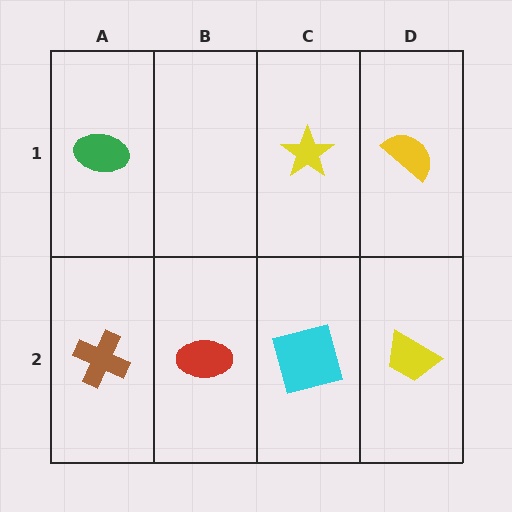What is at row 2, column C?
A cyan square.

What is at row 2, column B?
A red ellipse.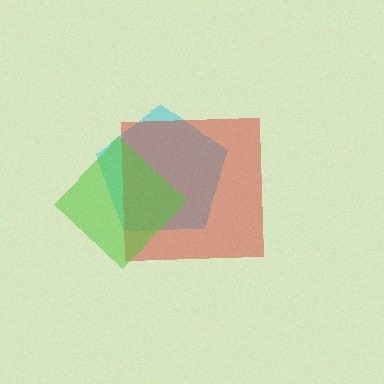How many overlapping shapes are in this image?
There are 3 overlapping shapes in the image.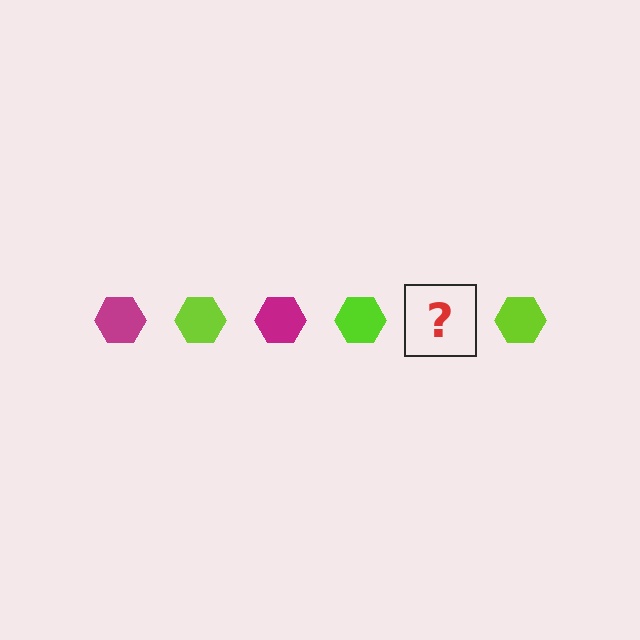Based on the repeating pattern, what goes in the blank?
The blank should be a magenta hexagon.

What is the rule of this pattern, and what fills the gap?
The rule is that the pattern cycles through magenta, lime hexagons. The gap should be filled with a magenta hexagon.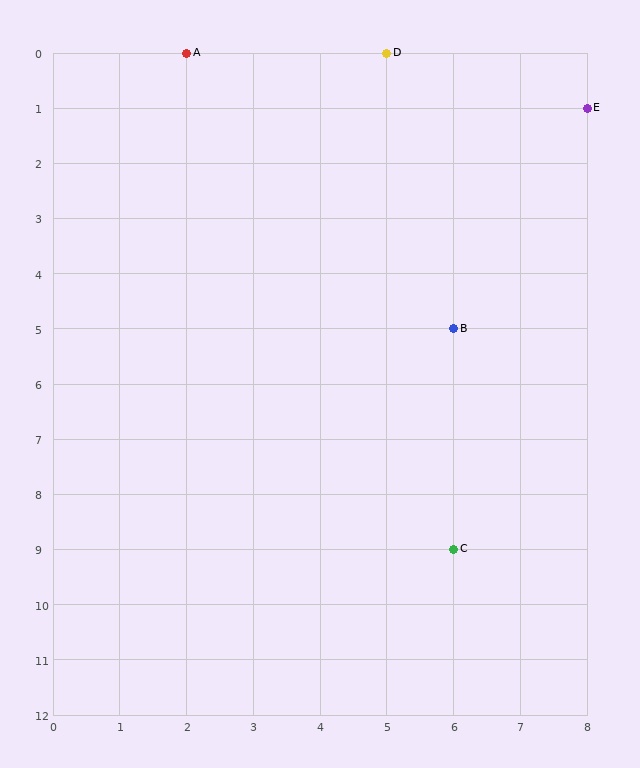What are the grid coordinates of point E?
Point E is at grid coordinates (8, 1).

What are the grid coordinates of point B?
Point B is at grid coordinates (6, 5).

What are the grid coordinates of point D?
Point D is at grid coordinates (5, 0).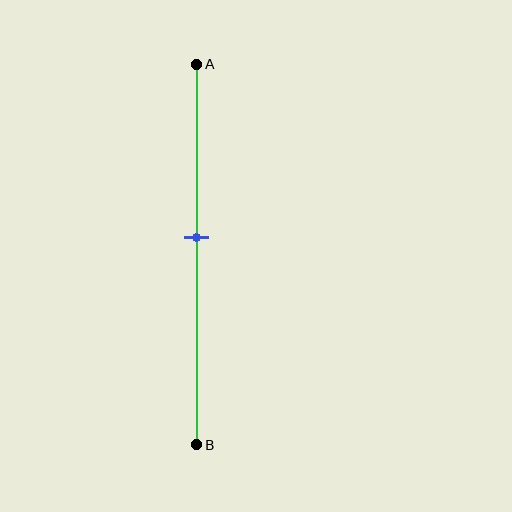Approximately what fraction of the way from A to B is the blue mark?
The blue mark is approximately 45% of the way from A to B.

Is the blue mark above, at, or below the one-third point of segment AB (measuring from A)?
The blue mark is below the one-third point of segment AB.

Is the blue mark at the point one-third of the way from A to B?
No, the mark is at about 45% from A, not at the 33% one-third point.